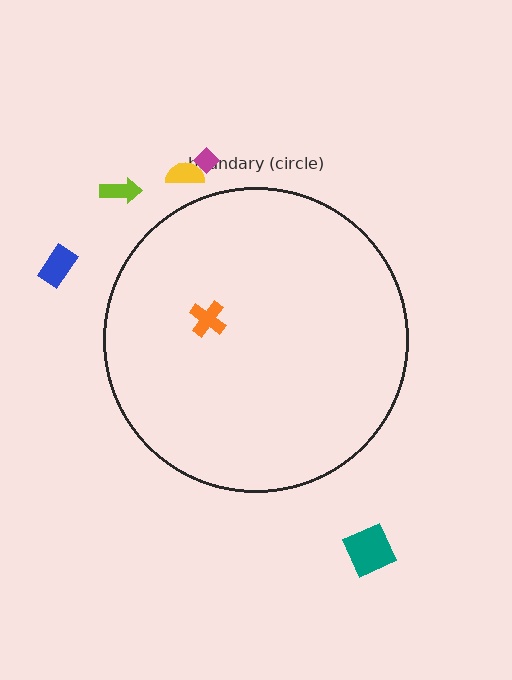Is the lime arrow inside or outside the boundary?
Outside.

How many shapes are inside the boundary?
1 inside, 5 outside.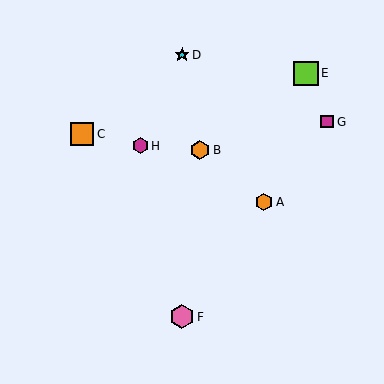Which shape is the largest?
The lime square (labeled E) is the largest.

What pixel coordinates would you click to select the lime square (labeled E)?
Click at (306, 73) to select the lime square E.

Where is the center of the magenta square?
The center of the magenta square is at (327, 122).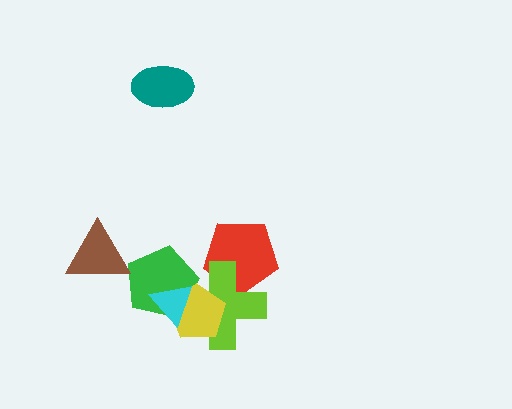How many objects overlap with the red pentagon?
1 object overlaps with the red pentagon.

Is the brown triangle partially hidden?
No, no other shape covers it.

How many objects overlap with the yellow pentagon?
3 objects overlap with the yellow pentagon.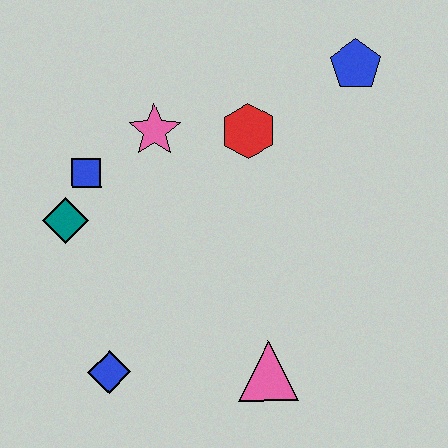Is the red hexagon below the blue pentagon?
Yes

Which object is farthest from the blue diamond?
The blue pentagon is farthest from the blue diamond.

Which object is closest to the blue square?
The teal diamond is closest to the blue square.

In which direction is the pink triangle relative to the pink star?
The pink triangle is below the pink star.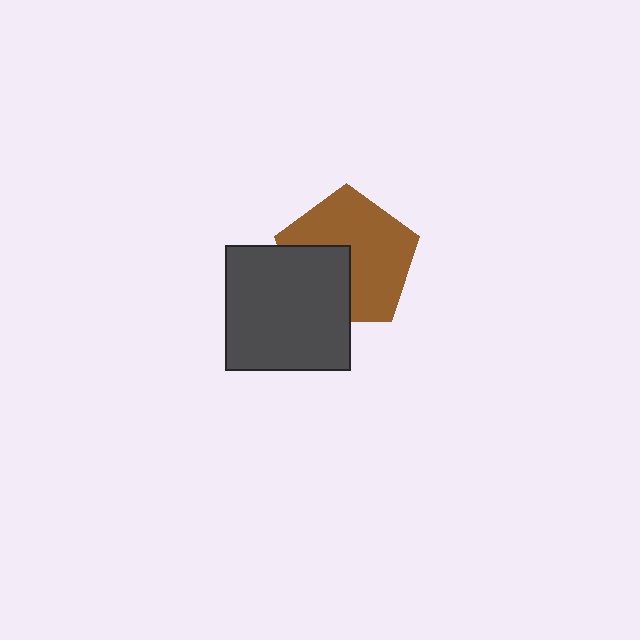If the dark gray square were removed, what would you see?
You would see the complete brown pentagon.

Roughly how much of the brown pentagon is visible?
Most of it is visible (roughly 66%).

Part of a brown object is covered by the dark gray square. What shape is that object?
It is a pentagon.